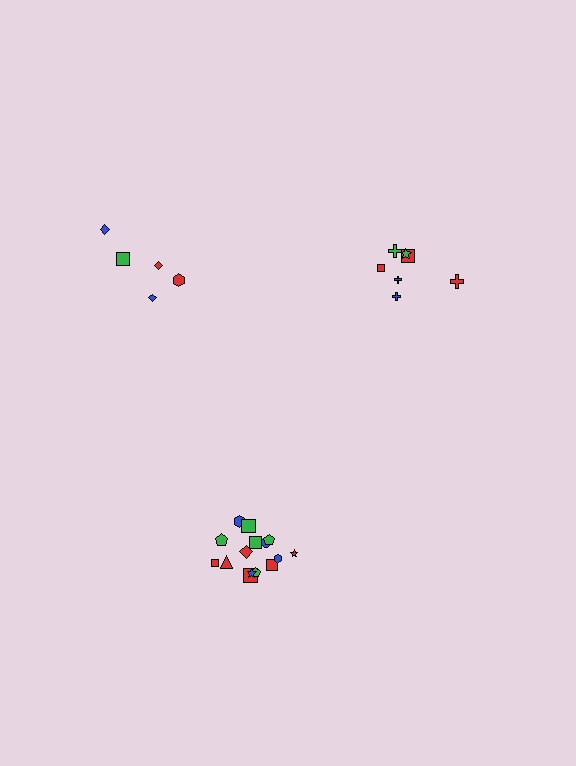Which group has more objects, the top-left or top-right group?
The top-right group.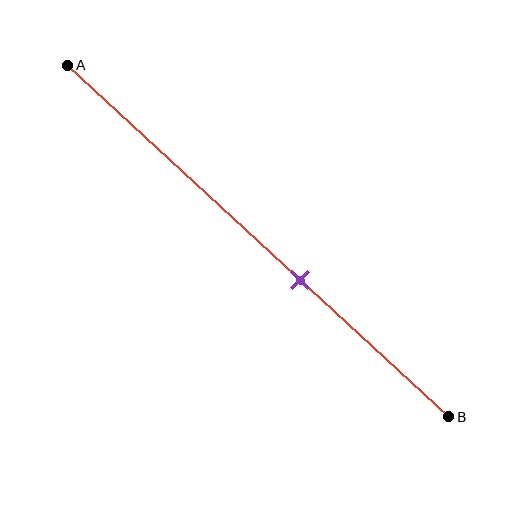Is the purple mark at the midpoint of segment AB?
No, the mark is at about 60% from A, not at the 50% midpoint.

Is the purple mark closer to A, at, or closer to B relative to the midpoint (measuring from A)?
The purple mark is closer to point B than the midpoint of segment AB.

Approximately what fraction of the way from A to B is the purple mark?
The purple mark is approximately 60% of the way from A to B.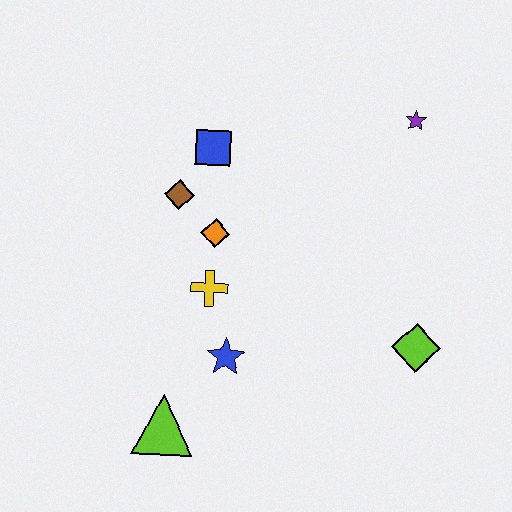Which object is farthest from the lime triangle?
The purple star is farthest from the lime triangle.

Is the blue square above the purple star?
No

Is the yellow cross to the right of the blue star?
No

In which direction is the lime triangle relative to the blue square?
The lime triangle is below the blue square.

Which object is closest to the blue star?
The yellow cross is closest to the blue star.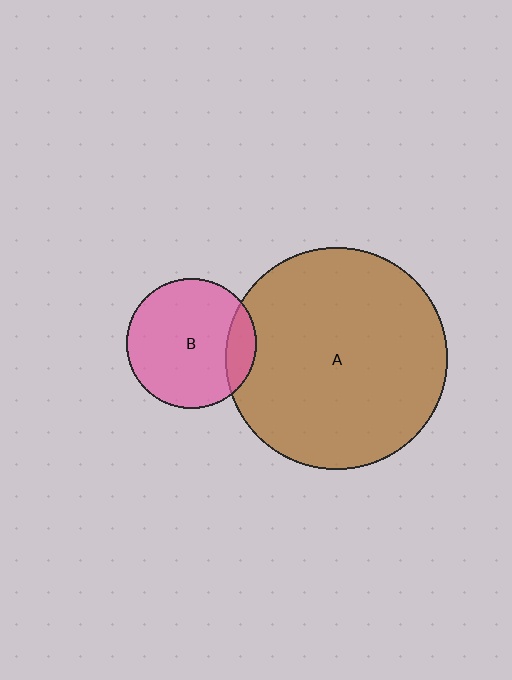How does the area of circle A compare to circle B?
Approximately 3.0 times.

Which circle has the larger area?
Circle A (brown).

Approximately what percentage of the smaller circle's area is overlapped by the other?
Approximately 15%.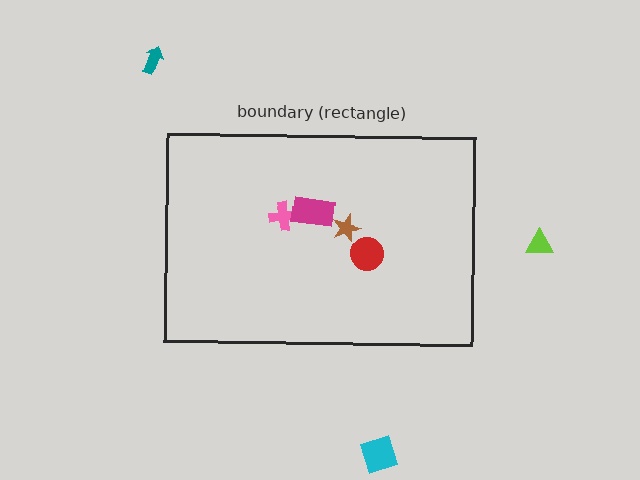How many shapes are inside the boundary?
4 inside, 3 outside.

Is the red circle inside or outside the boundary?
Inside.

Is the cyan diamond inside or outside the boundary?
Outside.